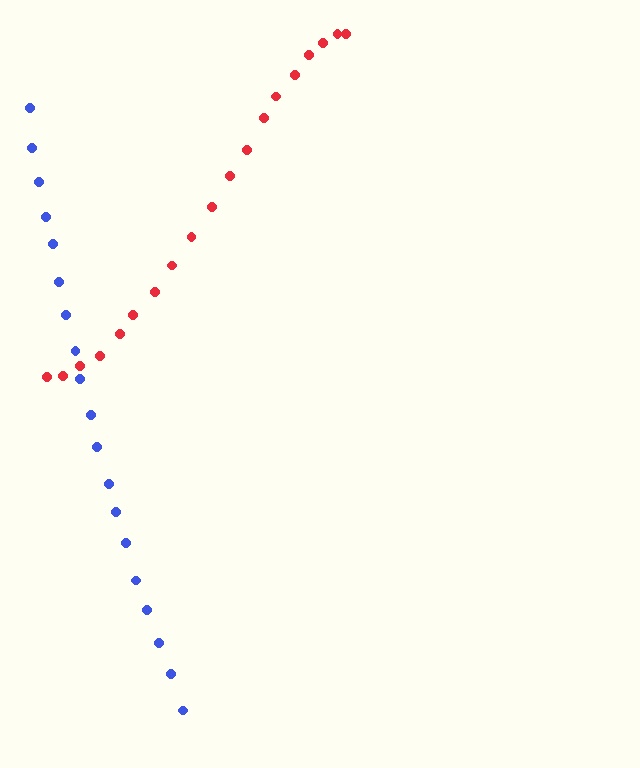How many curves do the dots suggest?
There are 2 distinct paths.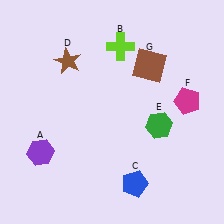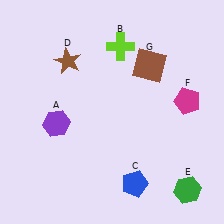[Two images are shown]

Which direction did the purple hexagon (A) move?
The purple hexagon (A) moved up.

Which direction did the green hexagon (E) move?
The green hexagon (E) moved down.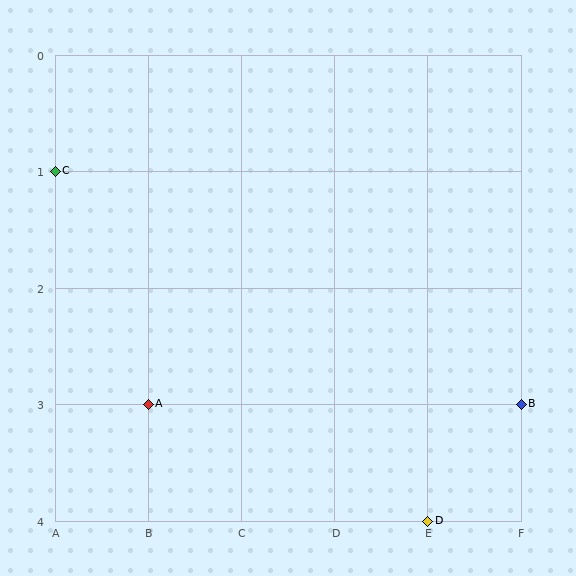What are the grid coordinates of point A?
Point A is at grid coordinates (B, 3).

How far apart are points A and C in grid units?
Points A and C are 1 column and 2 rows apart (about 2.2 grid units diagonally).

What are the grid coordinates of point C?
Point C is at grid coordinates (A, 1).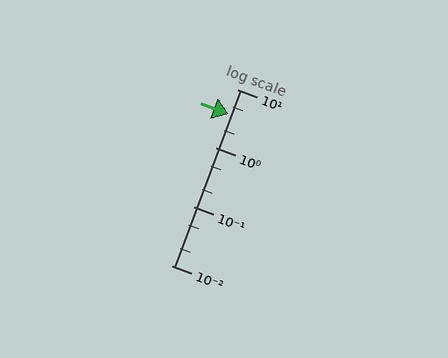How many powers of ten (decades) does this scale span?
The scale spans 3 decades, from 0.01 to 10.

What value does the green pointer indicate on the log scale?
The pointer indicates approximately 3.8.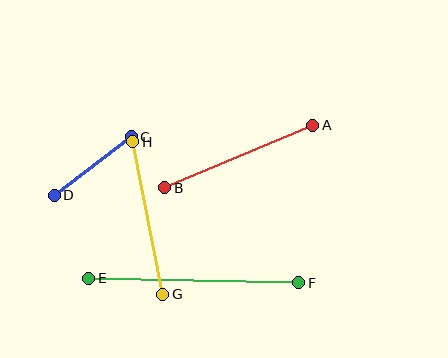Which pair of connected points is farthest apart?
Points E and F are farthest apart.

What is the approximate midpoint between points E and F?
The midpoint is at approximately (194, 280) pixels.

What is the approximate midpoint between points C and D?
The midpoint is at approximately (93, 166) pixels.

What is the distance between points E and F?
The distance is approximately 210 pixels.